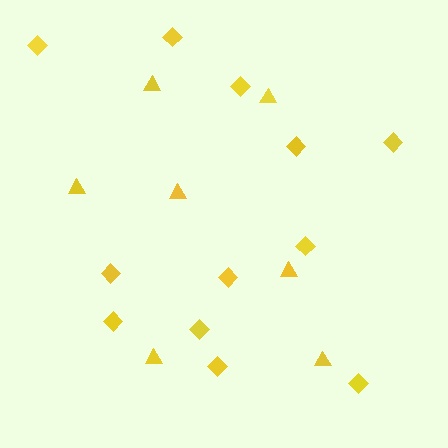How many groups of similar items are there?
There are 2 groups: one group of diamonds (12) and one group of triangles (7).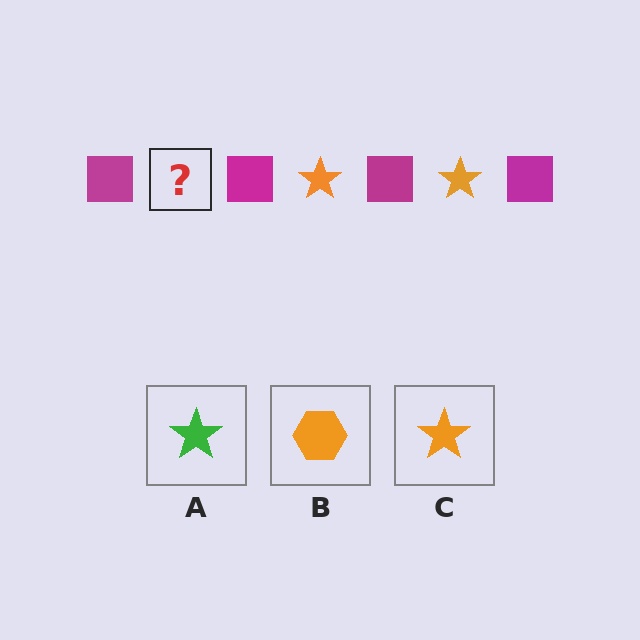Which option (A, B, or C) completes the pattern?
C.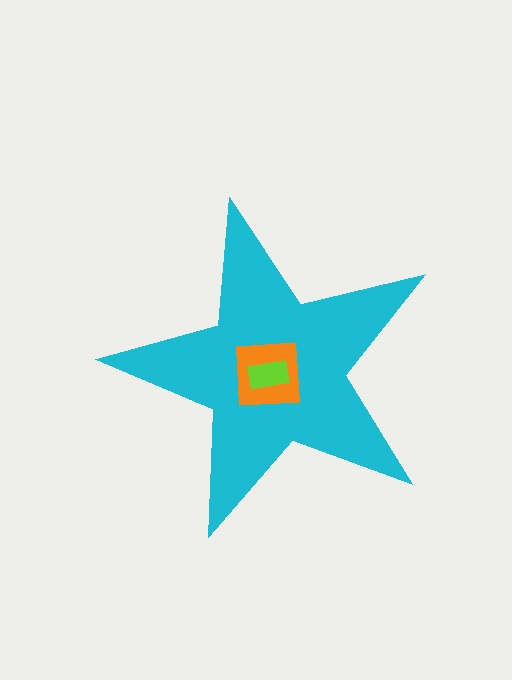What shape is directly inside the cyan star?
The orange square.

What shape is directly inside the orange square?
The lime rectangle.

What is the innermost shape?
The lime rectangle.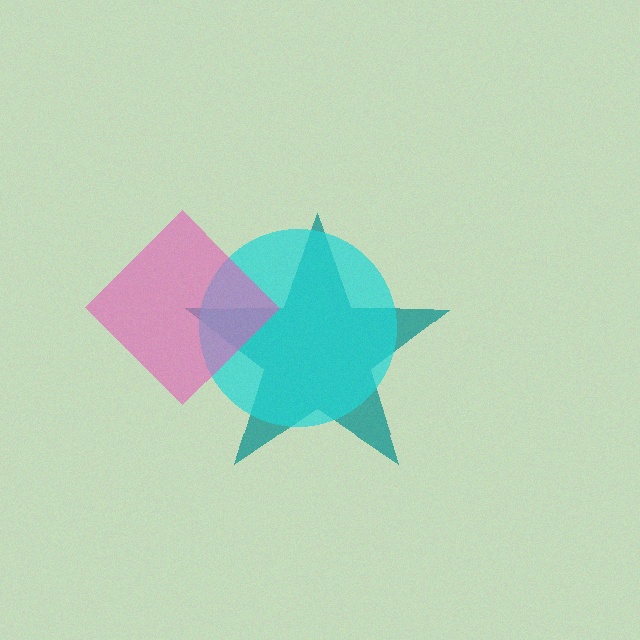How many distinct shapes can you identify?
There are 3 distinct shapes: a teal star, a cyan circle, a pink diamond.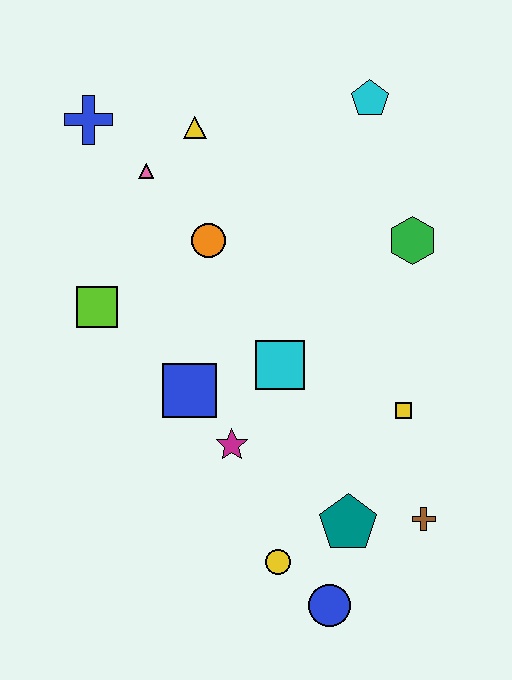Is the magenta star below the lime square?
Yes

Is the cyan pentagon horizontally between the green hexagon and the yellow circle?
Yes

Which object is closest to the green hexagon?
The cyan pentagon is closest to the green hexagon.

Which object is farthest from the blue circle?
The blue cross is farthest from the blue circle.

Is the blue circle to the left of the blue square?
No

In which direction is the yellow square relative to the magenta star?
The yellow square is to the right of the magenta star.